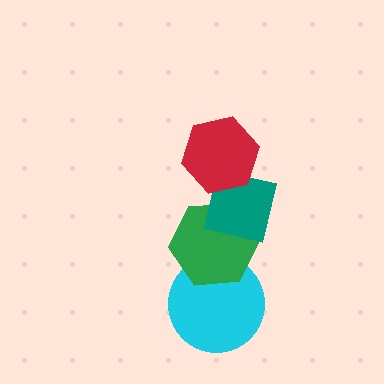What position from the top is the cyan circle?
The cyan circle is 4th from the top.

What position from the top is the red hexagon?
The red hexagon is 1st from the top.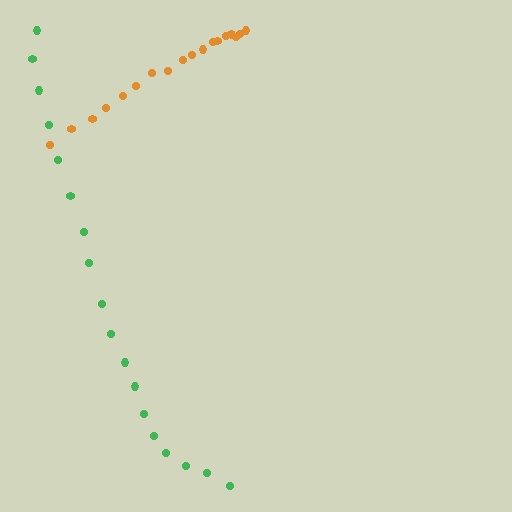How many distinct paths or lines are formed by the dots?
There are 2 distinct paths.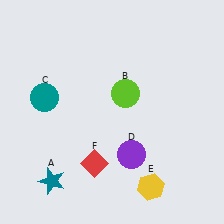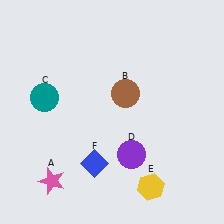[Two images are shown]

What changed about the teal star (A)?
In Image 1, A is teal. In Image 2, it changed to pink.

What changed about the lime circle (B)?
In Image 1, B is lime. In Image 2, it changed to brown.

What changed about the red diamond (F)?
In Image 1, F is red. In Image 2, it changed to blue.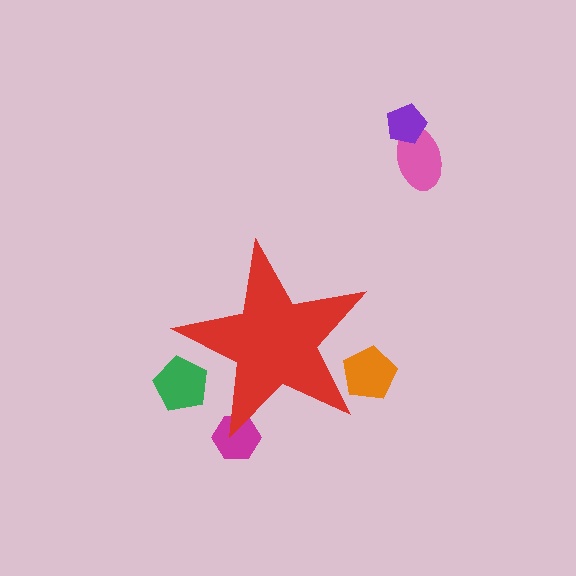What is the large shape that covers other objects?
A red star.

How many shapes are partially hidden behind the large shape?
3 shapes are partially hidden.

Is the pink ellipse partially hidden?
No, the pink ellipse is fully visible.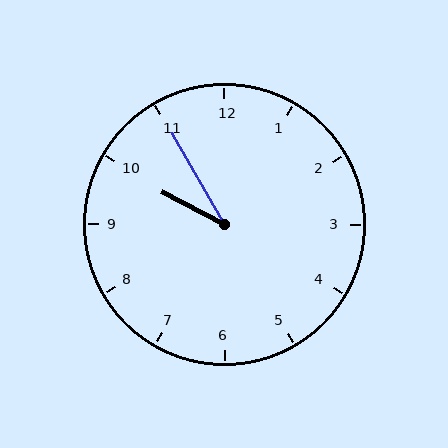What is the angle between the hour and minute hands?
Approximately 32 degrees.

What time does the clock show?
9:55.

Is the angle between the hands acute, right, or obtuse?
It is acute.